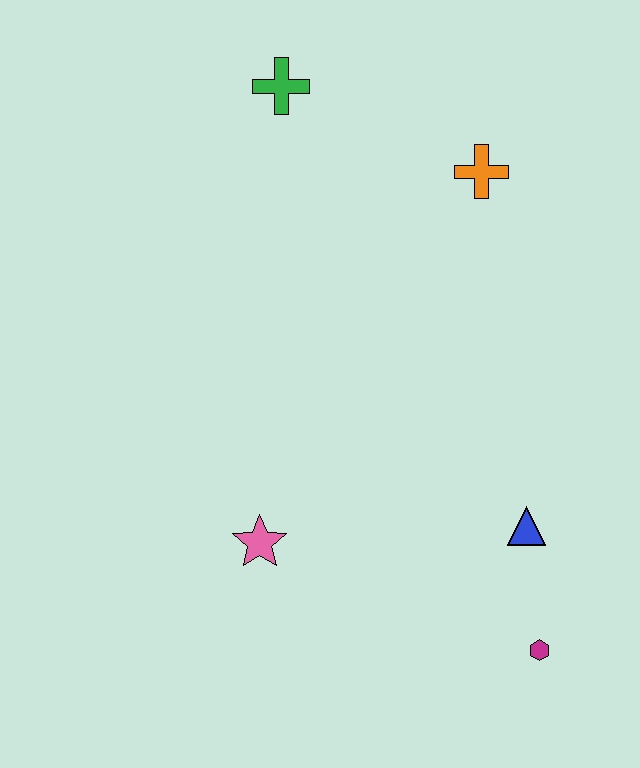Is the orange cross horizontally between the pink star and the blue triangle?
Yes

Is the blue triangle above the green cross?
No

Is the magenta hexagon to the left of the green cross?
No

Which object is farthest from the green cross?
The magenta hexagon is farthest from the green cross.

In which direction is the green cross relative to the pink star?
The green cross is above the pink star.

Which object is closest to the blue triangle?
The magenta hexagon is closest to the blue triangle.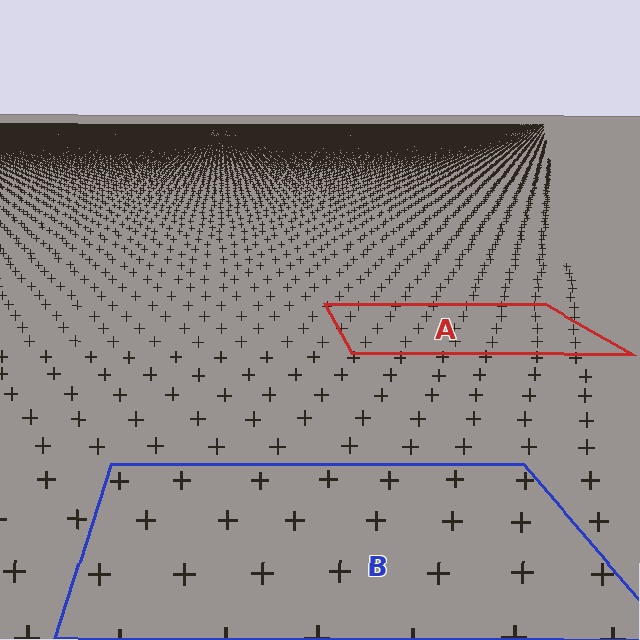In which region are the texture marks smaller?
The texture marks are smaller in region A, because it is farther away.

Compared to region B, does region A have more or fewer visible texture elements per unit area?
Region A has more texture elements per unit area — they are packed more densely because it is farther away.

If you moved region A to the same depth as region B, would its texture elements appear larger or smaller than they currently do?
They would appear larger. At a closer depth, the same texture elements are projected at a bigger on-screen size.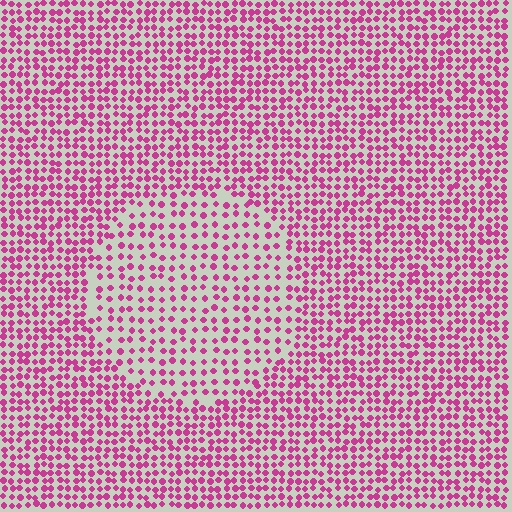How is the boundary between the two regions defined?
The boundary is defined by a change in element density (approximately 1.7x ratio). All elements are the same color, size, and shape.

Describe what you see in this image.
The image contains small magenta elements arranged at two different densities. A circle-shaped region is visible where the elements are less densely packed than the surrounding area.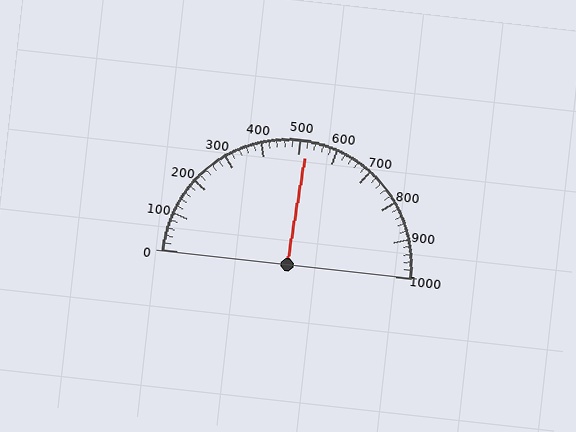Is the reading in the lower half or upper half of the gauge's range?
The reading is in the upper half of the range (0 to 1000).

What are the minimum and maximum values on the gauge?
The gauge ranges from 0 to 1000.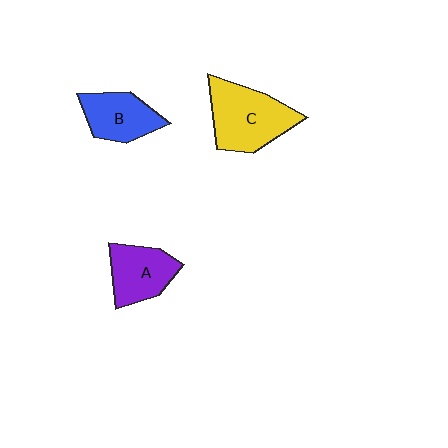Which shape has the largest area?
Shape C (yellow).